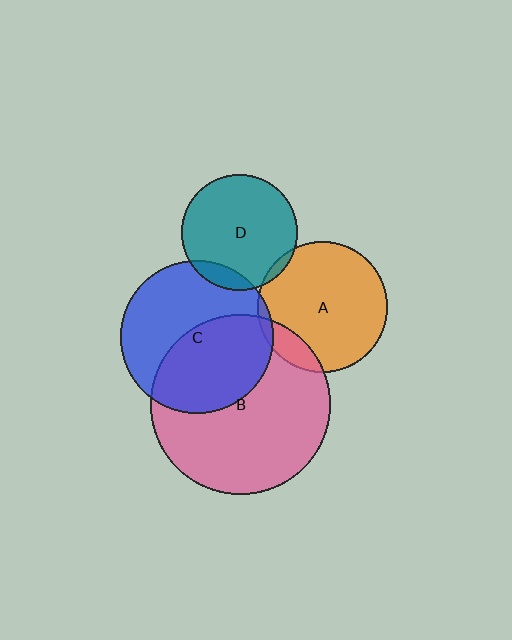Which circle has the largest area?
Circle B (pink).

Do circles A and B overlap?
Yes.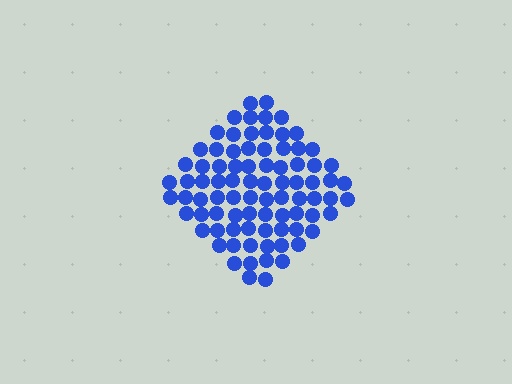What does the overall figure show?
The overall figure shows a diamond.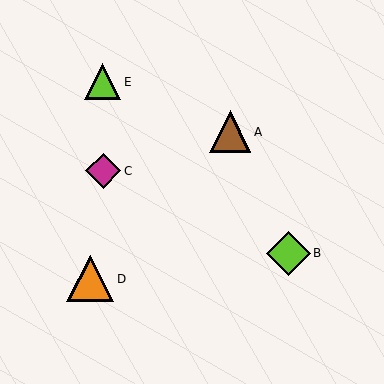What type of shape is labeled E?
Shape E is a lime triangle.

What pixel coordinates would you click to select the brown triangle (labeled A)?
Click at (230, 132) to select the brown triangle A.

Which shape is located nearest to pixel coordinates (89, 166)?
The magenta diamond (labeled C) at (103, 171) is nearest to that location.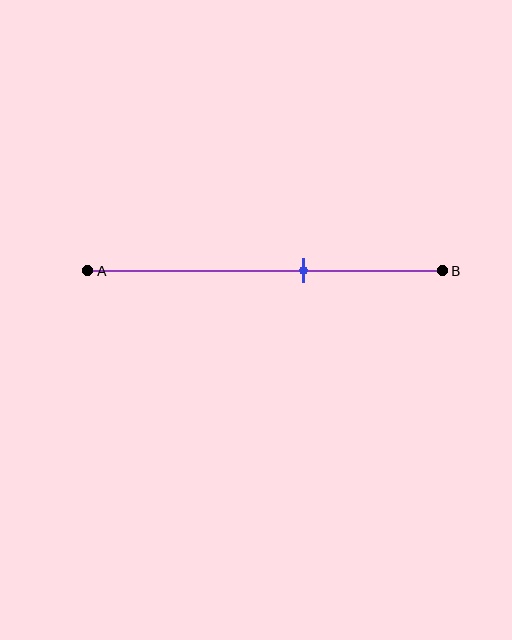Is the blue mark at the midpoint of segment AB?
No, the mark is at about 60% from A, not at the 50% midpoint.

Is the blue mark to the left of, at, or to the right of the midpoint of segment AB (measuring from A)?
The blue mark is to the right of the midpoint of segment AB.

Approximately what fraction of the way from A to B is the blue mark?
The blue mark is approximately 60% of the way from A to B.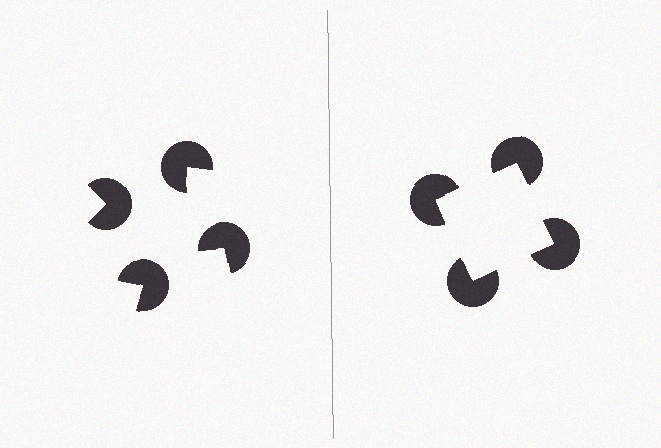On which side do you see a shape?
An illusory square appears on the right side. On the left side the wedge cuts are rotated, so no coherent shape forms.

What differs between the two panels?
The pac-man discs are positioned identically on both sides; only the wedge orientations differ. On the right they align to a square; on the left they are misaligned.